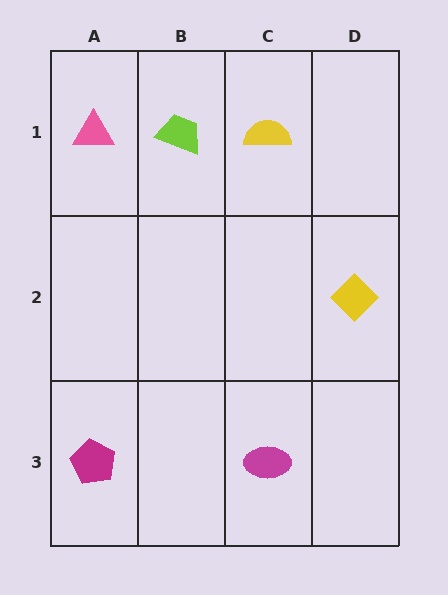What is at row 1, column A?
A pink triangle.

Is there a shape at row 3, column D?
No, that cell is empty.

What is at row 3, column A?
A magenta pentagon.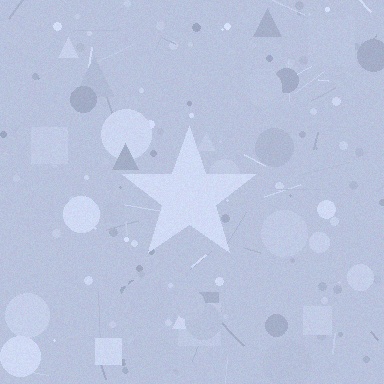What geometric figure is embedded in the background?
A star is embedded in the background.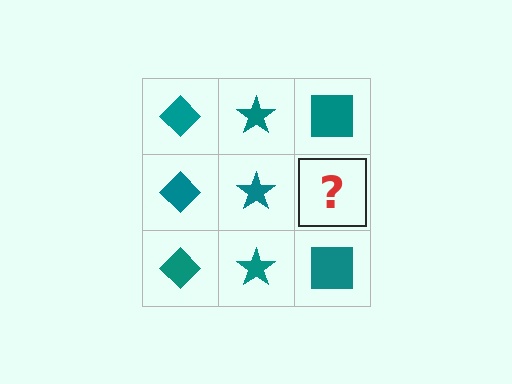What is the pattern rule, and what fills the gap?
The rule is that each column has a consistent shape. The gap should be filled with a teal square.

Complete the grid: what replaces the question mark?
The question mark should be replaced with a teal square.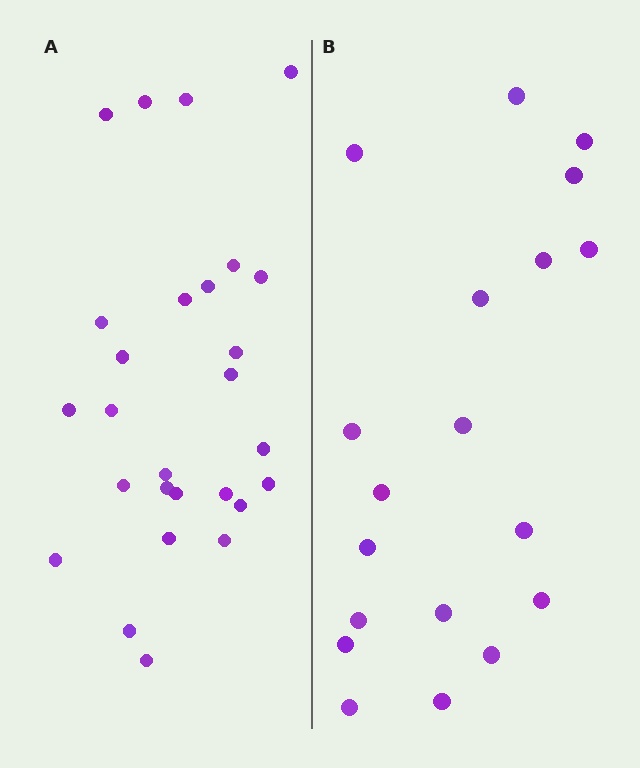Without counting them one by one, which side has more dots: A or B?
Region A (the left region) has more dots.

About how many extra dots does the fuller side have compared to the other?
Region A has roughly 8 or so more dots than region B.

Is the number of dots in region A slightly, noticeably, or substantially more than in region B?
Region A has noticeably more, but not dramatically so. The ratio is roughly 1.4 to 1.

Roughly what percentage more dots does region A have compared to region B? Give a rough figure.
About 40% more.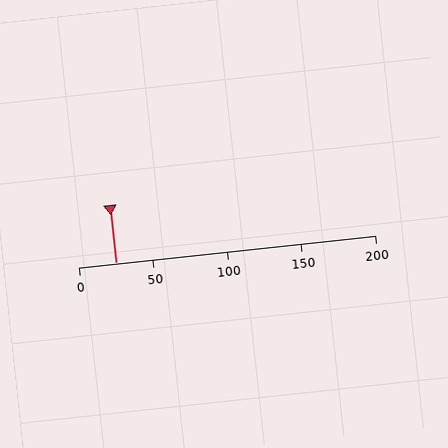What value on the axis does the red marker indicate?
The marker indicates approximately 25.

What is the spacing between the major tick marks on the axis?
The major ticks are spaced 50 apart.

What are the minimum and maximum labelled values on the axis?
The axis runs from 0 to 200.